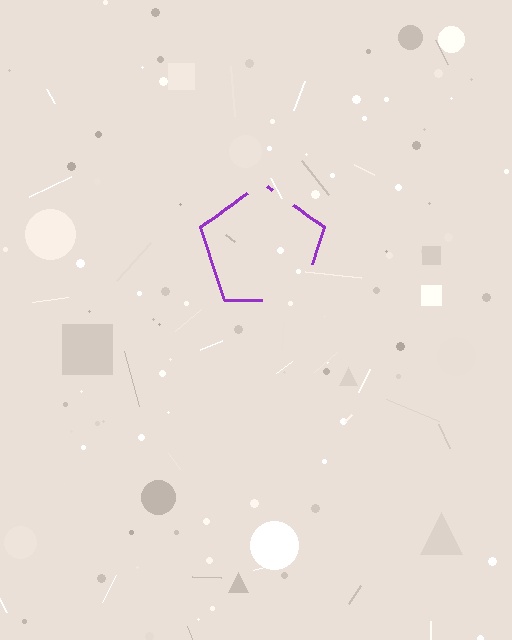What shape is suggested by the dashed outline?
The dashed outline suggests a pentagon.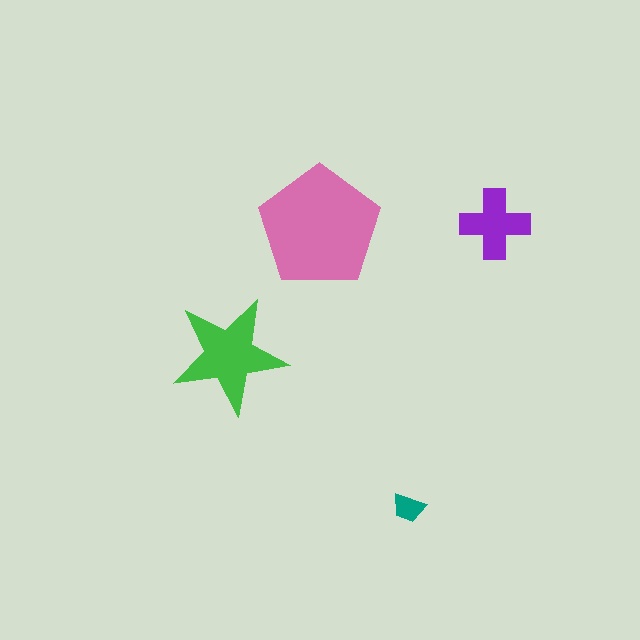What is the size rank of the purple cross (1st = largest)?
3rd.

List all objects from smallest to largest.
The teal trapezoid, the purple cross, the green star, the pink pentagon.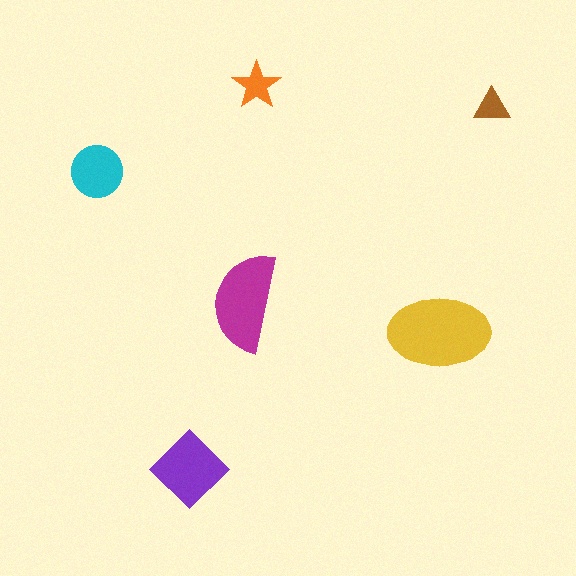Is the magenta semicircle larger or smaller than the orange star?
Larger.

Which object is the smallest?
The brown triangle.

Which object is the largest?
The yellow ellipse.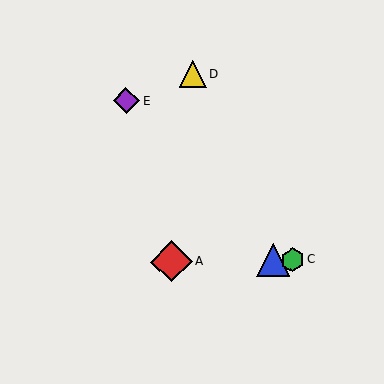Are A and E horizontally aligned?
No, A is at y≈262 and E is at y≈101.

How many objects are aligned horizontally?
3 objects (A, B, C) are aligned horizontally.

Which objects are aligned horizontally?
Objects A, B, C are aligned horizontally.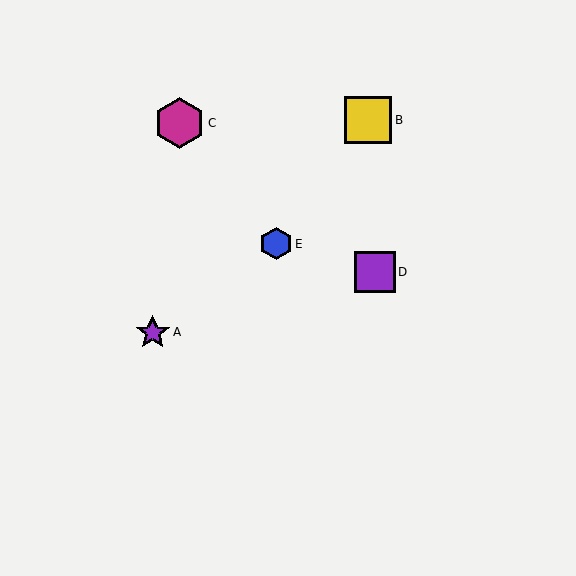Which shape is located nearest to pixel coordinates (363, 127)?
The yellow square (labeled B) at (368, 120) is nearest to that location.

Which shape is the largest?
The magenta hexagon (labeled C) is the largest.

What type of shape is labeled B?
Shape B is a yellow square.